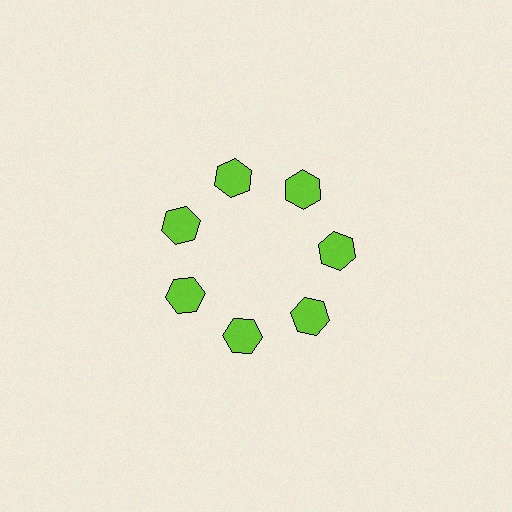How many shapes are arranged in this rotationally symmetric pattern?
There are 7 shapes, arranged in 7 groups of 1.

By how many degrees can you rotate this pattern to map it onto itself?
The pattern maps onto itself every 51 degrees of rotation.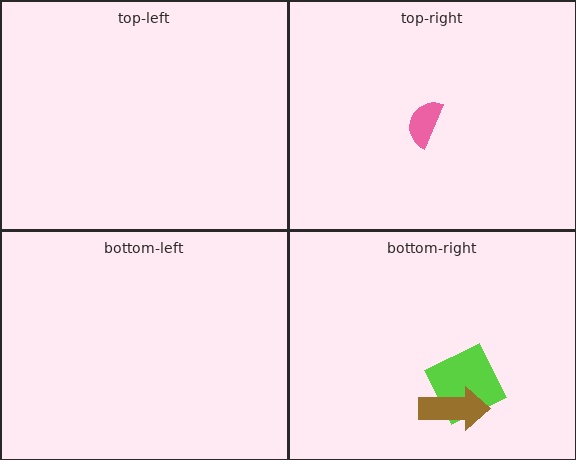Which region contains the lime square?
The bottom-right region.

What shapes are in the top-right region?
The pink semicircle.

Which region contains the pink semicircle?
The top-right region.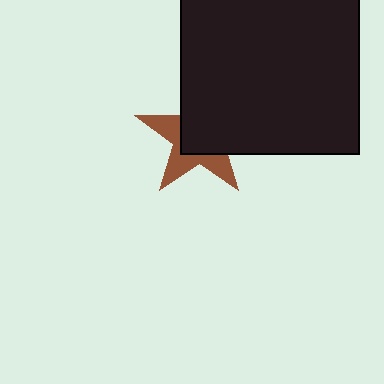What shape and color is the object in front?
The object in front is a black square.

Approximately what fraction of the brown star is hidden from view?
Roughly 59% of the brown star is hidden behind the black square.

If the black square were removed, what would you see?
You would see the complete brown star.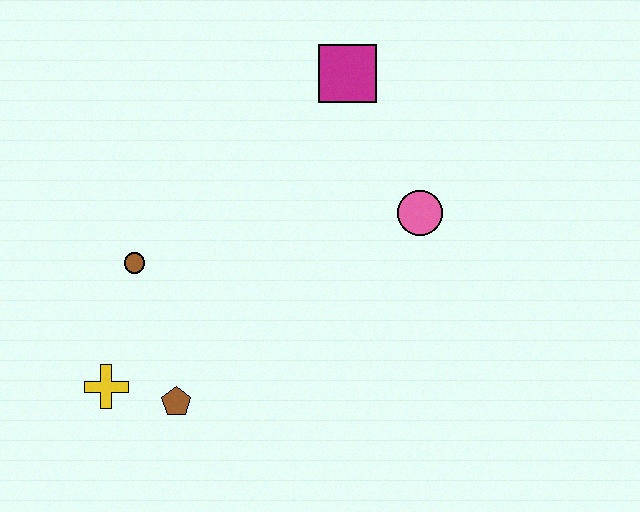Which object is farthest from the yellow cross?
The magenta square is farthest from the yellow cross.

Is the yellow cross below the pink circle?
Yes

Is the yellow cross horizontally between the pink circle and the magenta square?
No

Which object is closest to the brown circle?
The yellow cross is closest to the brown circle.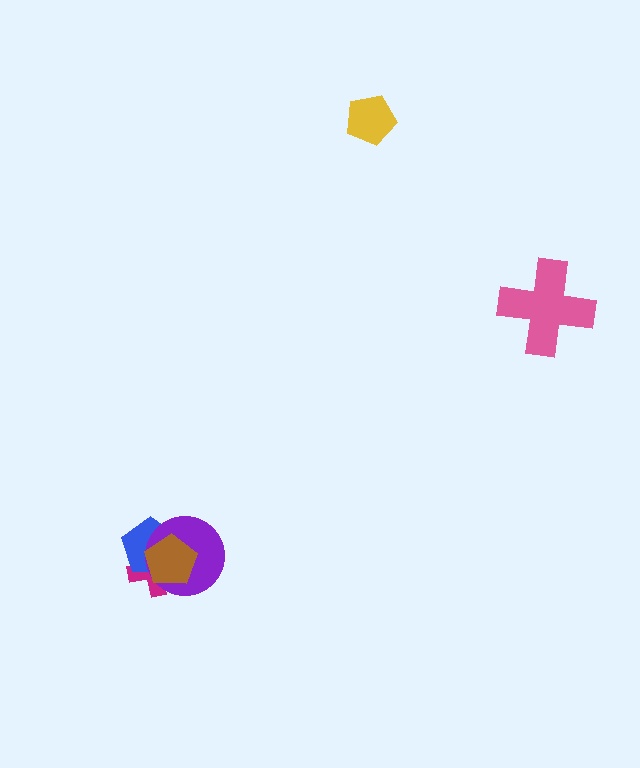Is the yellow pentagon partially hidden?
No, no other shape covers it.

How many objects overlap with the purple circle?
3 objects overlap with the purple circle.